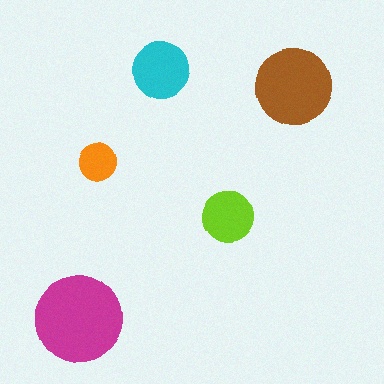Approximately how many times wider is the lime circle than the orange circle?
About 1.5 times wider.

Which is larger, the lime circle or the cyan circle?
The cyan one.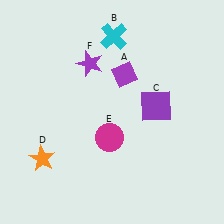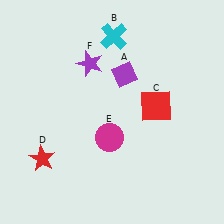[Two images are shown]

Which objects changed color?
C changed from purple to red. D changed from orange to red.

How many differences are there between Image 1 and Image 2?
There are 2 differences between the two images.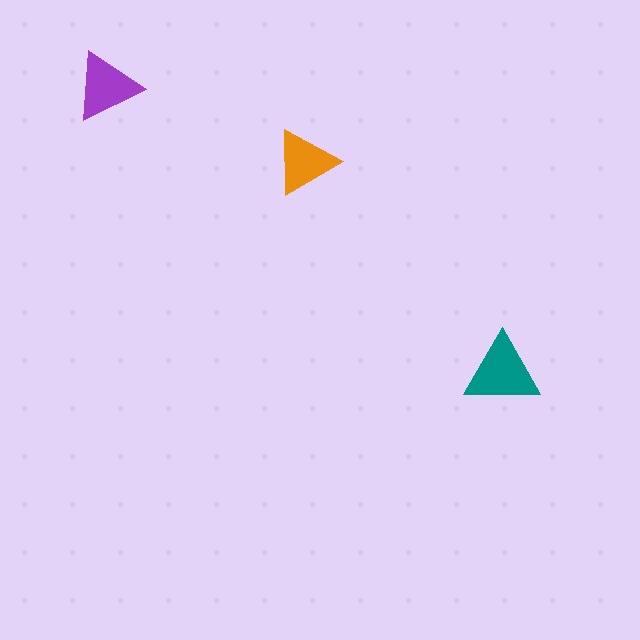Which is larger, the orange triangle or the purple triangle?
The purple one.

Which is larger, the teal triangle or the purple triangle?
The teal one.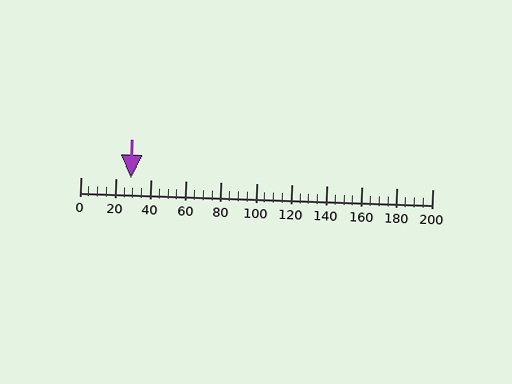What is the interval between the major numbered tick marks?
The major tick marks are spaced 20 units apart.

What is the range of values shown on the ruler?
The ruler shows values from 0 to 200.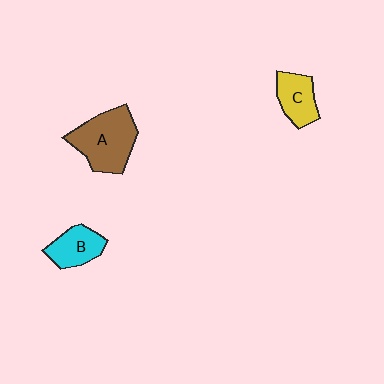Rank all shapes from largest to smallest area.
From largest to smallest: A (brown), B (cyan), C (yellow).